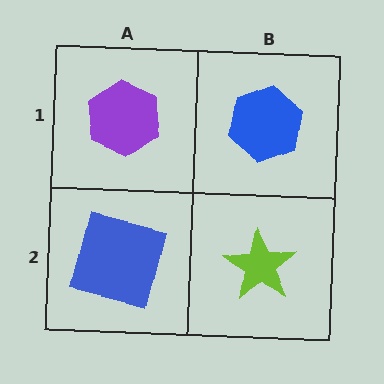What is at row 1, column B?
A blue hexagon.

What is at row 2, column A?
A blue square.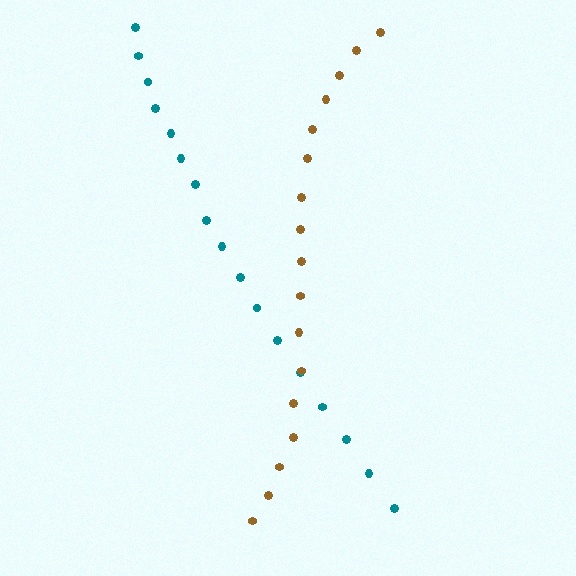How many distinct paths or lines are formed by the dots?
There are 2 distinct paths.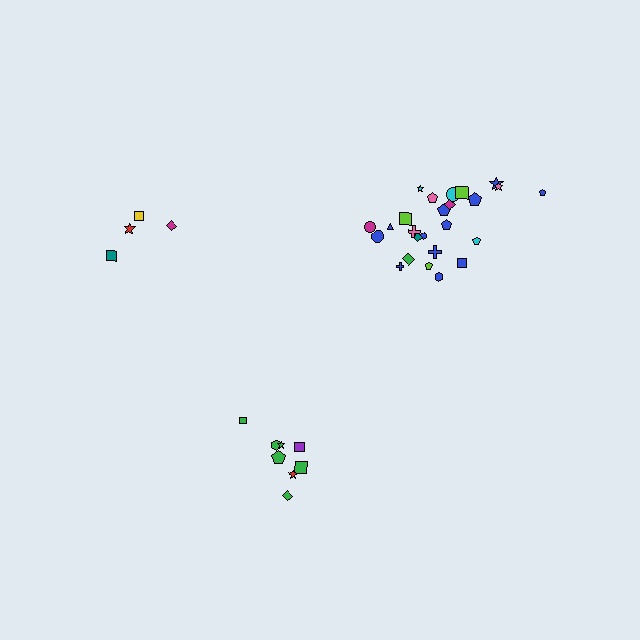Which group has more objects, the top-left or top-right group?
The top-right group.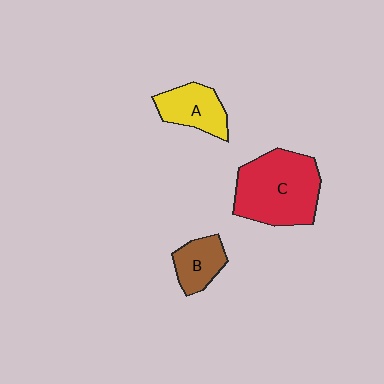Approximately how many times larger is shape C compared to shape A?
Approximately 2.0 times.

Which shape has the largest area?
Shape C (red).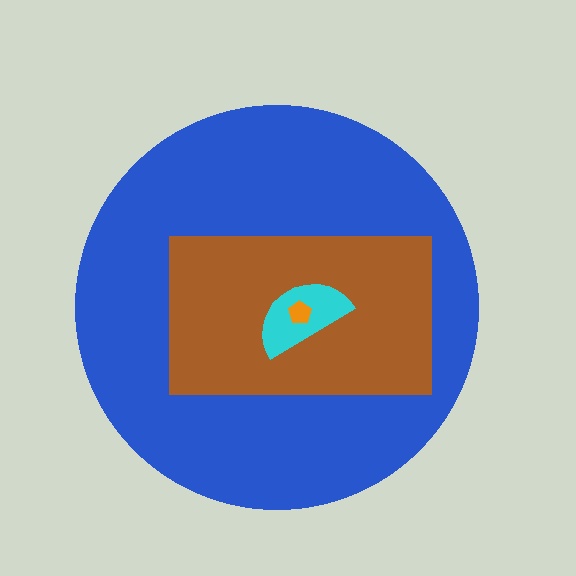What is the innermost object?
The orange pentagon.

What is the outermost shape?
The blue circle.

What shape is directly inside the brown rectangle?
The cyan semicircle.